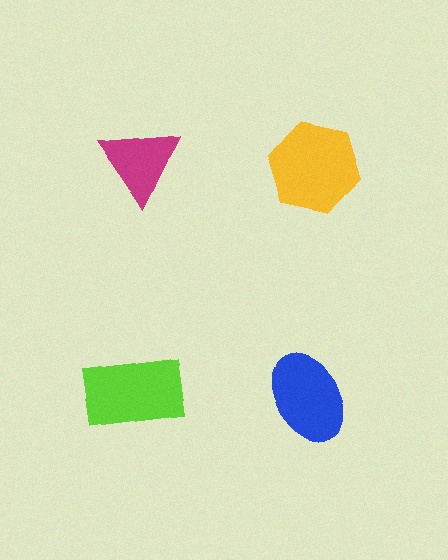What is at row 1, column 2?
A yellow hexagon.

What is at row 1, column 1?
A magenta triangle.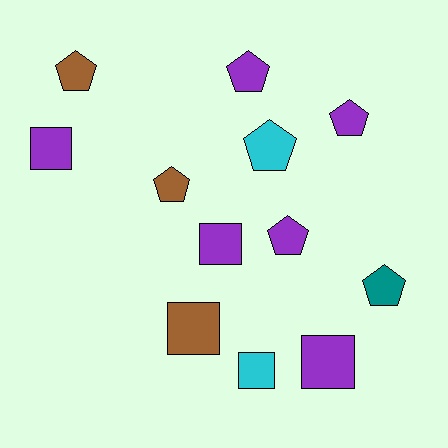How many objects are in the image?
There are 12 objects.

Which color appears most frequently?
Purple, with 6 objects.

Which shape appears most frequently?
Pentagon, with 7 objects.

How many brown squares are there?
There is 1 brown square.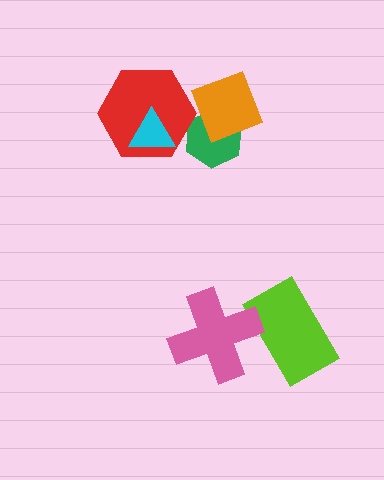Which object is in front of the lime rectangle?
The pink cross is in front of the lime rectangle.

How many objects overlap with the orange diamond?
1 object overlaps with the orange diamond.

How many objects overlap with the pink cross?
1 object overlaps with the pink cross.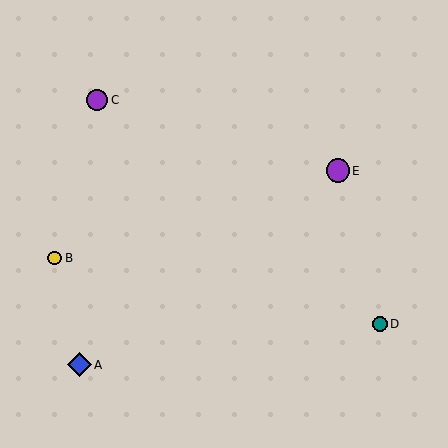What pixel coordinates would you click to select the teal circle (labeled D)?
Click at (380, 324) to select the teal circle D.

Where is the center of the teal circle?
The center of the teal circle is at (380, 324).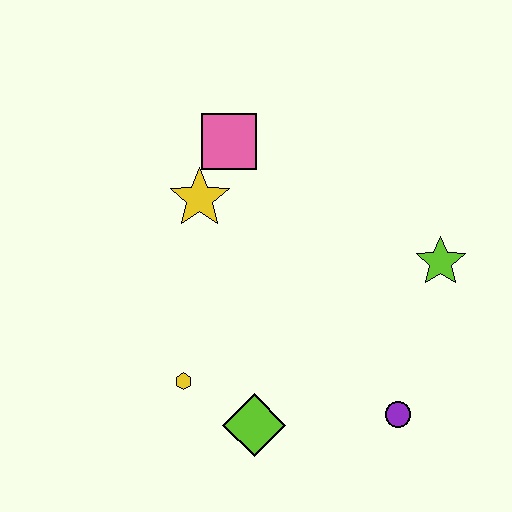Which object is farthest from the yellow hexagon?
The lime star is farthest from the yellow hexagon.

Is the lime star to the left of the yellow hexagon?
No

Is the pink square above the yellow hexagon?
Yes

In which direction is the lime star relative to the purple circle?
The lime star is above the purple circle.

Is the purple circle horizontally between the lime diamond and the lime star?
Yes